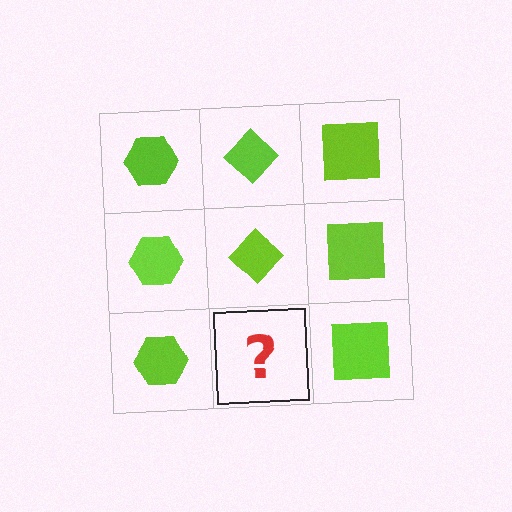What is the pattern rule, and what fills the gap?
The rule is that each column has a consistent shape. The gap should be filled with a lime diamond.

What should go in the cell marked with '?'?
The missing cell should contain a lime diamond.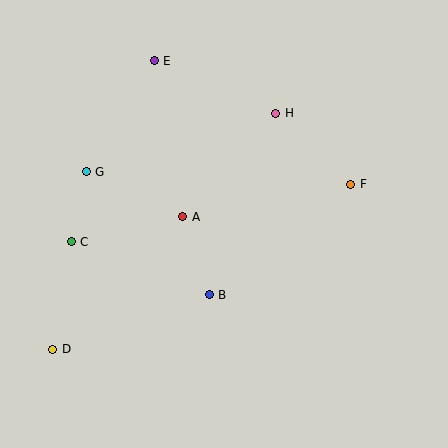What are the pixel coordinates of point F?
Point F is at (351, 184).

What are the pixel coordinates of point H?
Point H is at (276, 113).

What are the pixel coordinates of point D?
Point D is at (53, 349).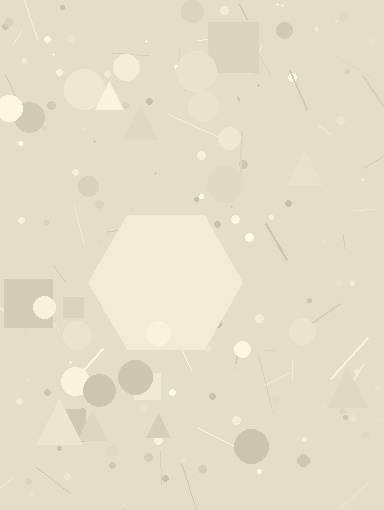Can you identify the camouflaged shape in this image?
The camouflaged shape is a hexagon.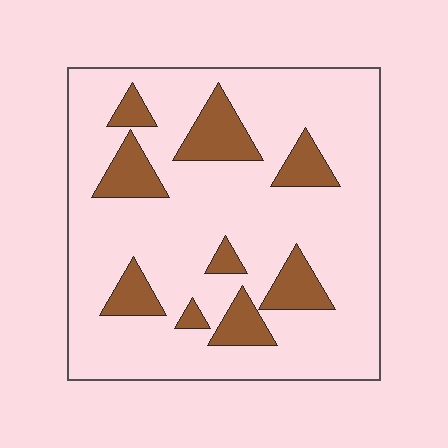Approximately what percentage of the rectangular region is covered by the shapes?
Approximately 20%.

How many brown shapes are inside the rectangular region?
9.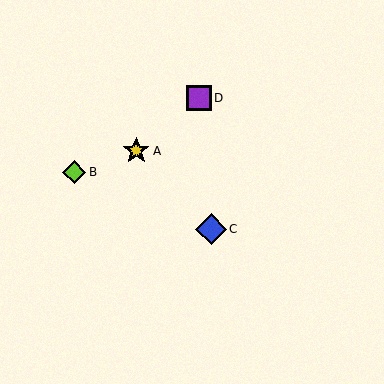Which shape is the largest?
The blue diamond (labeled C) is the largest.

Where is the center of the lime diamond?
The center of the lime diamond is at (74, 172).